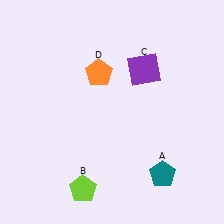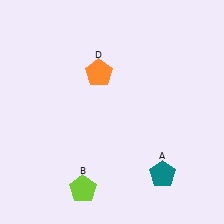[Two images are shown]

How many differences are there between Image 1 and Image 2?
There is 1 difference between the two images.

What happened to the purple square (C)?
The purple square (C) was removed in Image 2. It was in the top-right area of Image 1.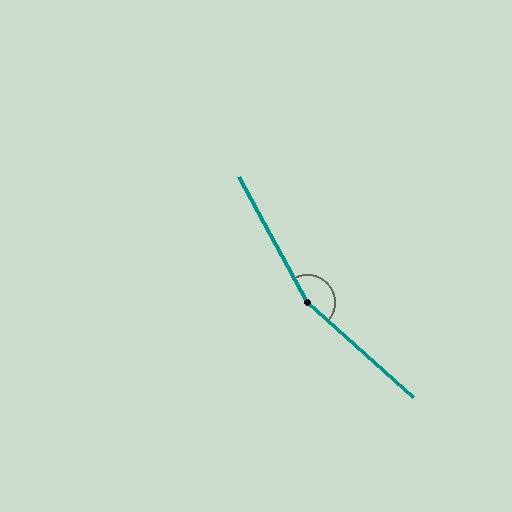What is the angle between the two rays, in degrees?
Approximately 160 degrees.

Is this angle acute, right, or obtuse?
It is obtuse.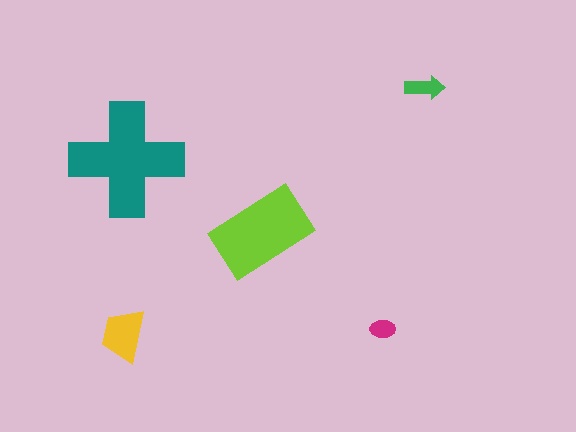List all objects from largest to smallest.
The teal cross, the lime rectangle, the yellow trapezoid, the green arrow, the magenta ellipse.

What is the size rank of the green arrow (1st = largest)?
4th.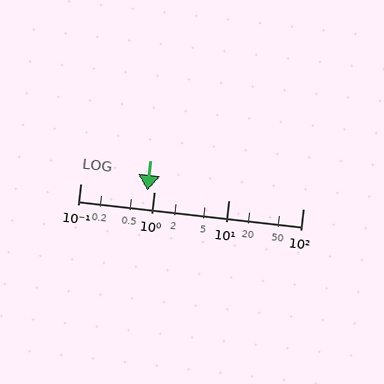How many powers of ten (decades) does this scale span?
The scale spans 3 decades, from 0.1 to 100.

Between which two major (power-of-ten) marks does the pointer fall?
The pointer is between 0.1 and 1.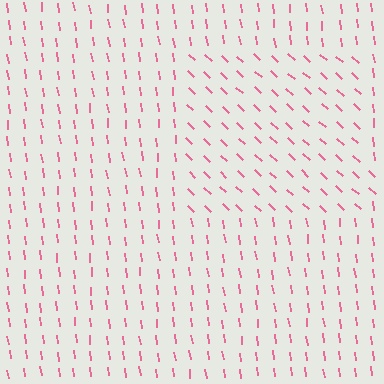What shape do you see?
I see a rectangle.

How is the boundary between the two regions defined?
The boundary is defined purely by a change in line orientation (approximately 39 degrees difference). All lines are the same color and thickness.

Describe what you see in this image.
The image is filled with small pink line segments. A rectangle region in the image has lines oriented differently from the surrounding lines, creating a visible texture boundary.